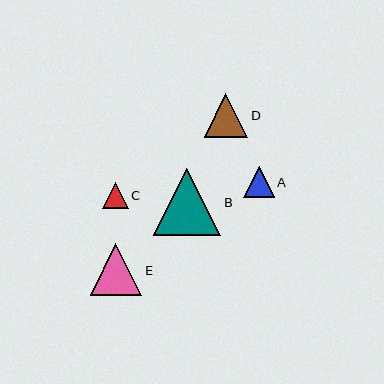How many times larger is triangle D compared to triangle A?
Triangle D is approximately 1.4 times the size of triangle A.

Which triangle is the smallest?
Triangle C is the smallest with a size of approximately 26 pixels.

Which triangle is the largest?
Triangle B is the largest with a size of approximately 67 pixels.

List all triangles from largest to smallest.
From largest to smallest: B, E, D, A, C.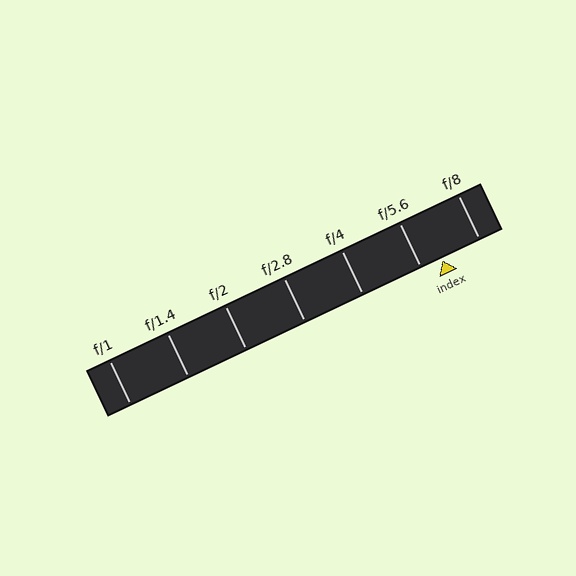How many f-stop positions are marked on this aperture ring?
There are 7 f-stop positions marked.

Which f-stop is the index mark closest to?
The index mark is closest to f/5.6.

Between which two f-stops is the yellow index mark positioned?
The index mark is between f/5.6 and f/8.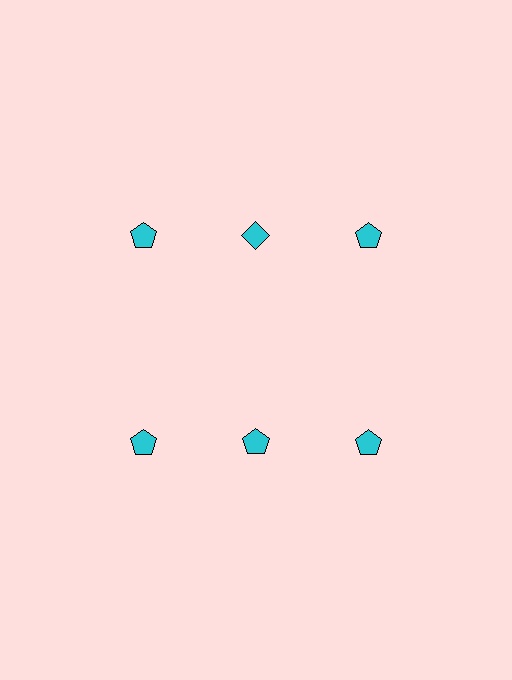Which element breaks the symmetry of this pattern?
The cyan diamond in the top row, second from left column breaks the symmetry. All other shapes are cyan pentagons.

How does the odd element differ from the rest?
It has a different shape: diamond instead of pentagon.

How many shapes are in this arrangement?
There are 6 shapes arranged in a grid pattern.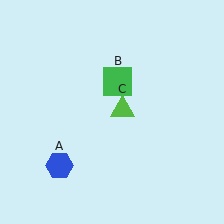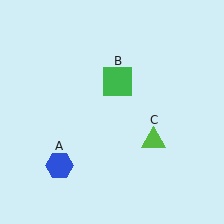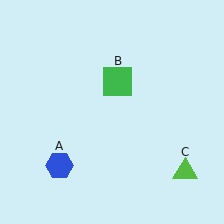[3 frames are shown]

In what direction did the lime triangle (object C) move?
The lime triangle (object C) moved down and to the right.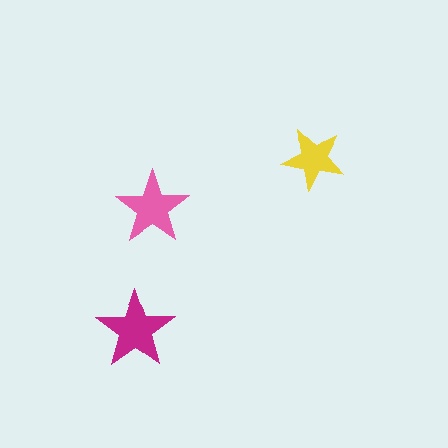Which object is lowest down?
The magenta star is bottommost.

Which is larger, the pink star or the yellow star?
The pink one.